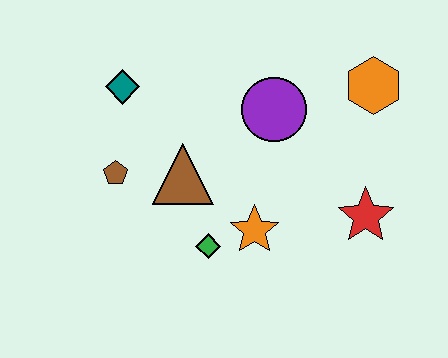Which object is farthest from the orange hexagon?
The brown pentagon is farthest from the orange hexagon.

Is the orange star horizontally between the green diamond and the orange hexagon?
Yes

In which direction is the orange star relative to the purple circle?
The orange star is below the purple circle.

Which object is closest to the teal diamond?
The brown pentagon is closest to the teal diamond.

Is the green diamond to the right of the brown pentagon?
Yes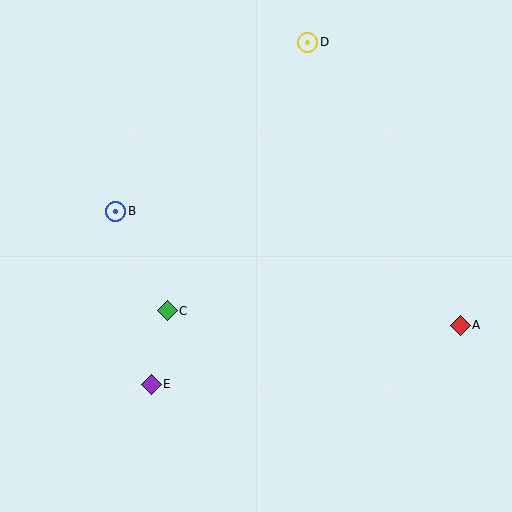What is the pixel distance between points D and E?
The distance between D and E is 376 pixels.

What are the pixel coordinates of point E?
Point E is at (151, 384).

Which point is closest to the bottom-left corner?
Point E is closest to the bottom-left corner.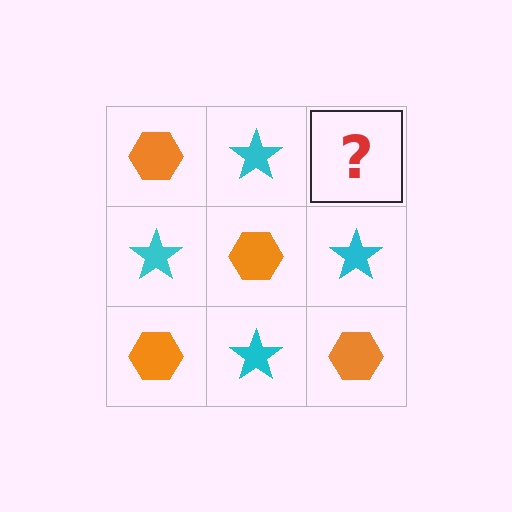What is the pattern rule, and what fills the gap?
The rule is that it alternates orange hexagon and cyan star in a checkerboard pattern. The gap should be filled with an orange hexagon.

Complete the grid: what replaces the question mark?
The question mark should be replaced with an orange hexagon.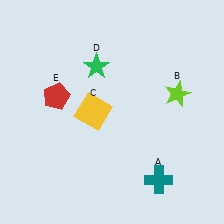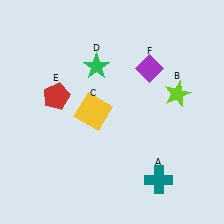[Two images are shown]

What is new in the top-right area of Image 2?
A purple diamond (F) was added in the top-right area of Image 2.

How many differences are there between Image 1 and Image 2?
There is 1 difference between the two images.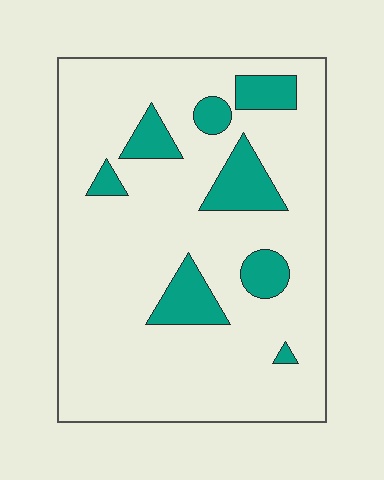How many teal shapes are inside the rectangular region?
8.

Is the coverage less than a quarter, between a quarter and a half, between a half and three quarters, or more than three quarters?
Less than a quarter.